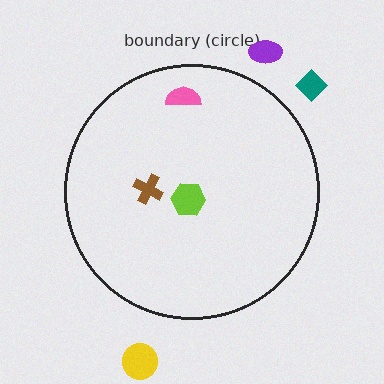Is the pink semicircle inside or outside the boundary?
Inside.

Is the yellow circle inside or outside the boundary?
Outside.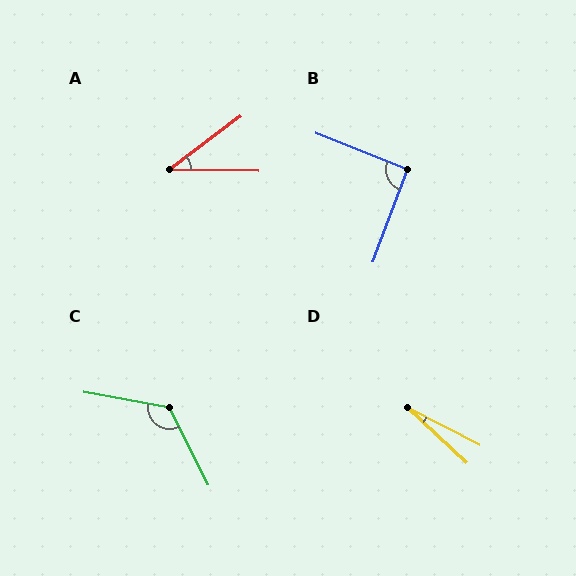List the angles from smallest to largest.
D (16°), A (38°), B (91°), C (127°).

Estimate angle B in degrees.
Approximately 91 degrees.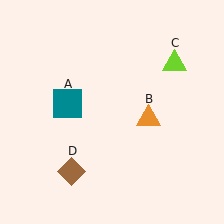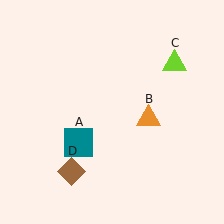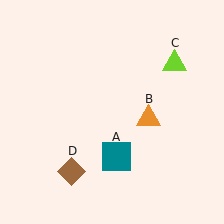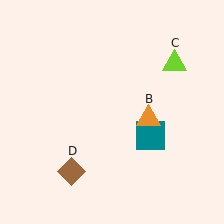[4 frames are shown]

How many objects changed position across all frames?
1 object changed position: teal square (object A).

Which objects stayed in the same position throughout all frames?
Orange triangle (object B) and lime triangle (object C) and brown diamond (object D) remained stationary.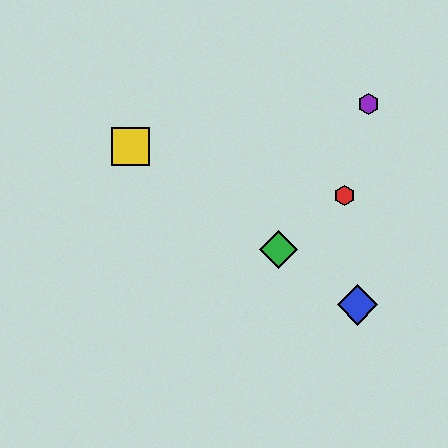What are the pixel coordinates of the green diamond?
The green diamond is at (279, 250).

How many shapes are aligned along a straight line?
3 shapes (the blue diamond, the green diamond, the yellow square) are aligned along a straight line.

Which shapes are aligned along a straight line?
The blue diamond, the green diamond, the yellow square are aligned along a straight line.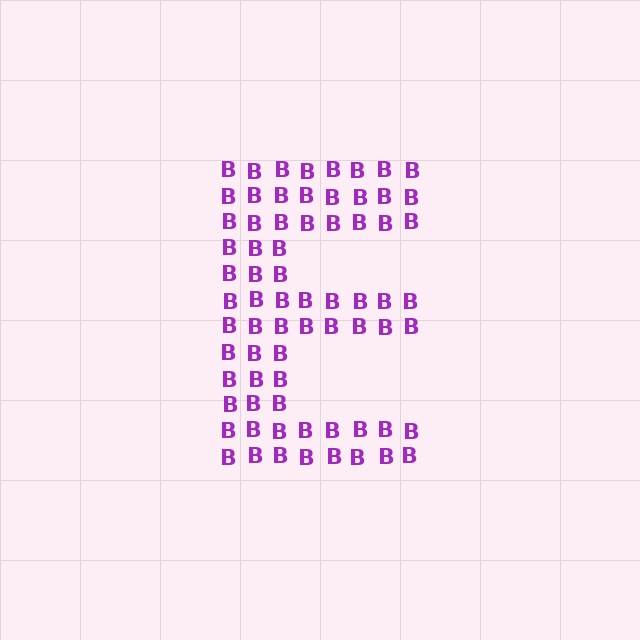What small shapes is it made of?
It is made of small letter B's.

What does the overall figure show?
The overall figure shows the letter E.